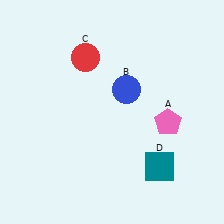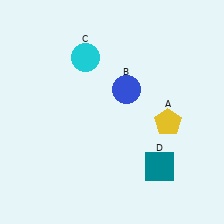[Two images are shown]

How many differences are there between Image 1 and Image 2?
There are 2 differences between the two images.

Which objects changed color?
A changed from pink to yellow. C changed from red to cyan.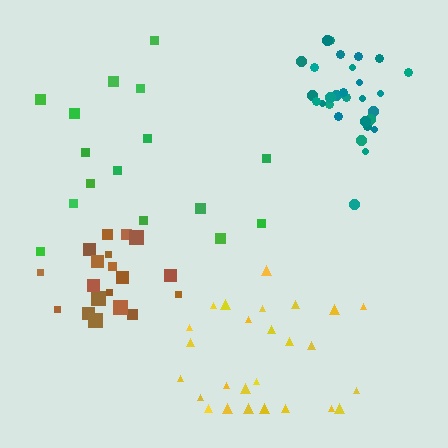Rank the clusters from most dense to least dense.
teal, brown, yellow, green.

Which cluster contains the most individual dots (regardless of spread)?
Teal (29).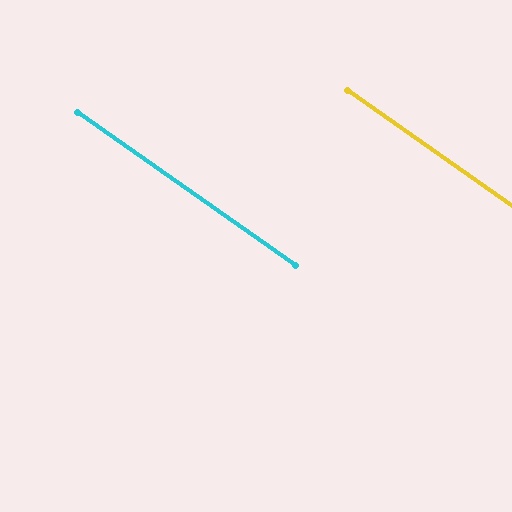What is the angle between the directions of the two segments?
Approximately 0 degrees.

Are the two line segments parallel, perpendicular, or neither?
Parallel — their directions differ by only 0.1°.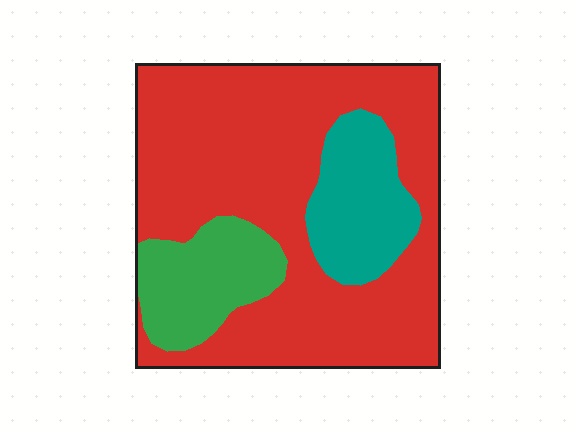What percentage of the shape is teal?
Teal covers around 15% of the shape.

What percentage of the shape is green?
Green covers roughly 15% of the shape.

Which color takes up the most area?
Red, at roughly 70%.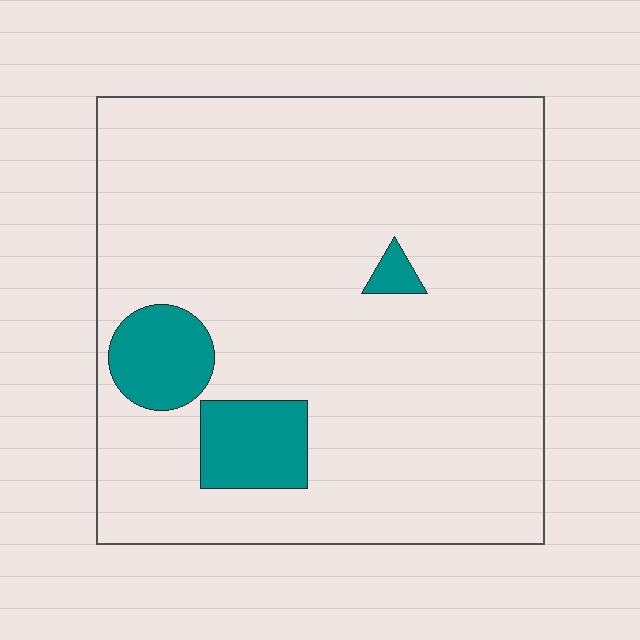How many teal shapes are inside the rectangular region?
3.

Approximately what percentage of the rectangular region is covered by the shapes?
Approximately 10%.